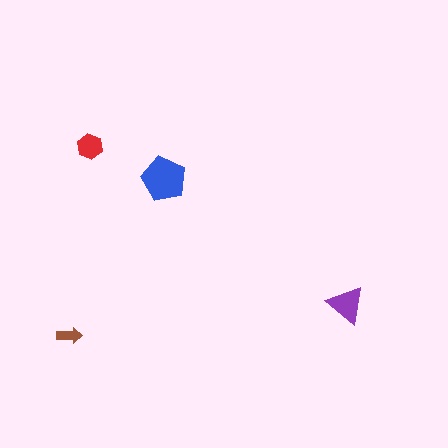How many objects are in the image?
There are 4 objects in the image.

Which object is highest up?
The red hexagon is topmost.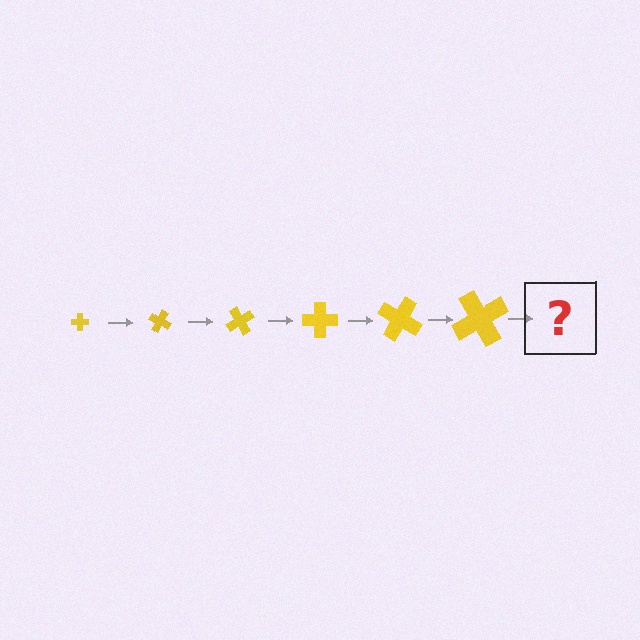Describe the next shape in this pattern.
It should be a cross, larger than the previous one and rotated 180 degrees from the start.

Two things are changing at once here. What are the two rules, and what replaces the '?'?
The two rules are that the cross grows larger each step and it rotates 30 degrees each step. The '?' should be a cross, larger than the previous one and rotated 180 degrees from the start.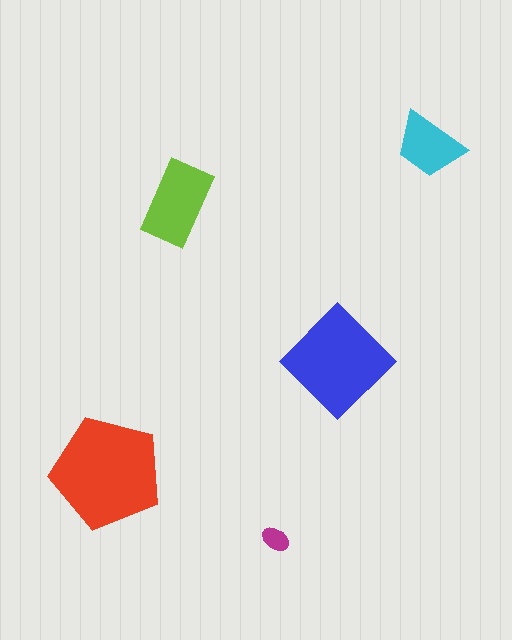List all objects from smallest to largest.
The magenta ellipse, the cyan trapezoid, the lime rectangle, the blue diamond, the red pentagon.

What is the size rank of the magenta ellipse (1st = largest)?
5th.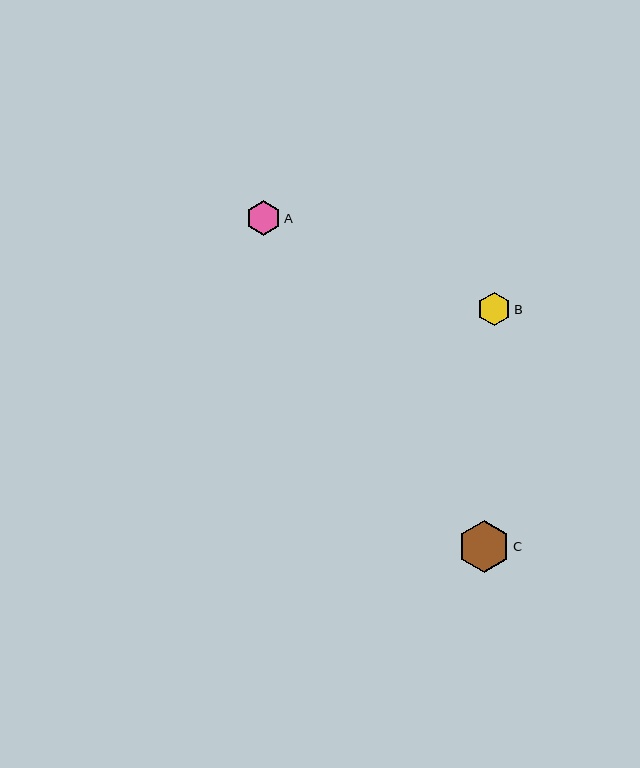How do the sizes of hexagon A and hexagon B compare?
Hexagon A and hexagon B are approximately the same size.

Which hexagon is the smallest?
Hexagon B is the smallest with a size of approximately 33 pixels.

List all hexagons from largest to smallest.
From largest to smallest: C, A, B.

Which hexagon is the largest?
Hexagon C is the largest with a size of approximately 52 pixels.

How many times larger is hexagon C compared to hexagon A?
Hexagon C is approximately 1.5 times the size of hexagon A.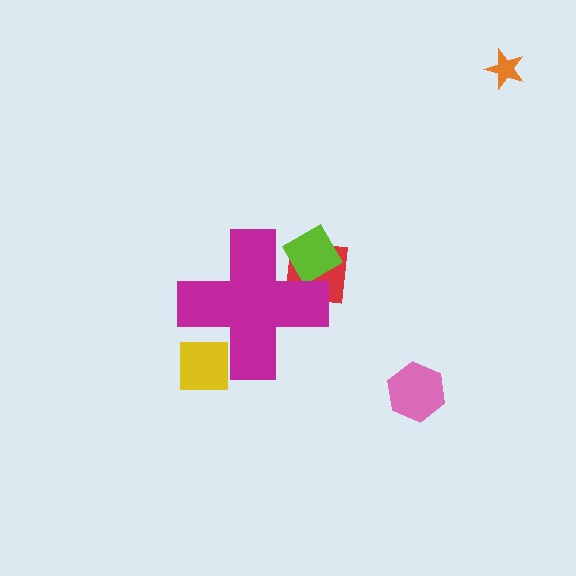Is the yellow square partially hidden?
Yes, the yellow square is partially hidden behind the magenta cross.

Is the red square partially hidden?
Yes, the red square is partially hidden behind the magenta cross.